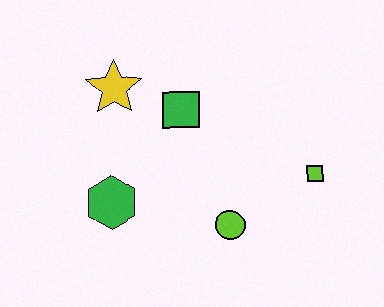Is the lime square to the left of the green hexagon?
No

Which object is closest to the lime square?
The lime circle is closest to the lime square.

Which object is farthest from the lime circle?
The yellow star is farthest from the lime circle.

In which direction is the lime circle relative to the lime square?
The lime circle is to the left of the lime square.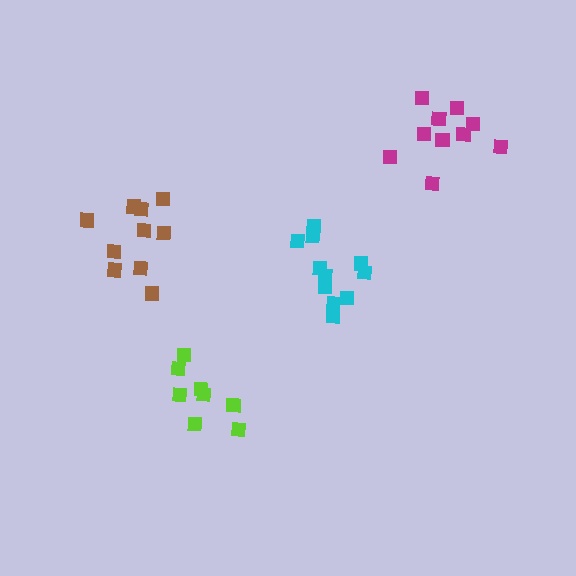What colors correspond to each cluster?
The clusters are colored: cyan, magenta, lime, brown.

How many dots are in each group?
Group 1: 12 dots, Group 2: 10 dots, Group 3: 8 dots, Group 4: 10 dots (40 total).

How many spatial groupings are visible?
There are 4 spatial groupings.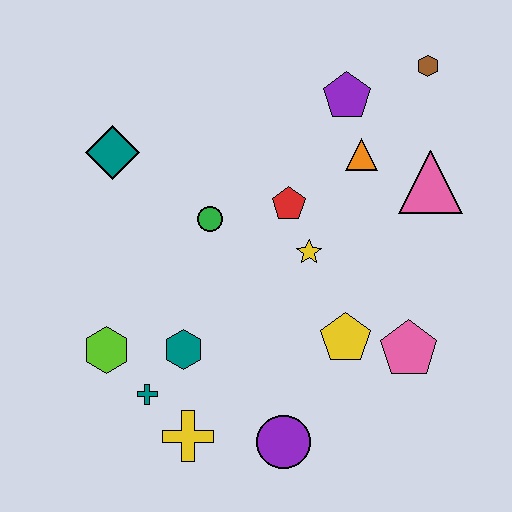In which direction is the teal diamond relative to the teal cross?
The teal diamond is above the teal cross.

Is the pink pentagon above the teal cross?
Yes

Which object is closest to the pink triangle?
The orange triangle is closest to the pink triangle.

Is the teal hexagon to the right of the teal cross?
Yes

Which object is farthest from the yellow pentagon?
The teal diamond is farthest from the yellow pentagon.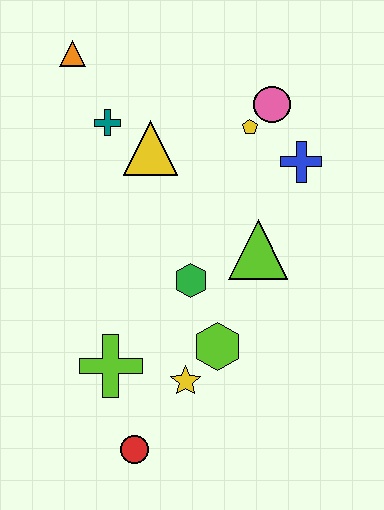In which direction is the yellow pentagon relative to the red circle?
The yellow pentagon is above the red circle.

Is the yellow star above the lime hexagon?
No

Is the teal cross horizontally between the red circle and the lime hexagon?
No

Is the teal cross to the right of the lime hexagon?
No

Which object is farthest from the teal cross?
The red circle is farthest from the teal cross.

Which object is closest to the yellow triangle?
The teal cross is closest to the yellow triangle.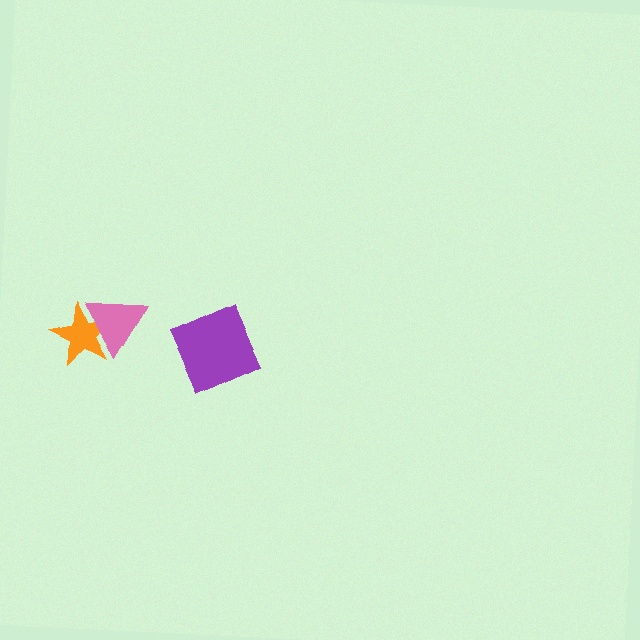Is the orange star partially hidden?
Yes, it is partially covered by another shape.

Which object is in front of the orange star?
The pink triangle is in front of the orange star.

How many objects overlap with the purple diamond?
0 objects overlap with the purple diamond.